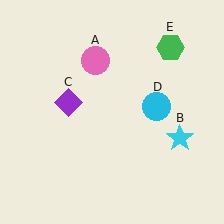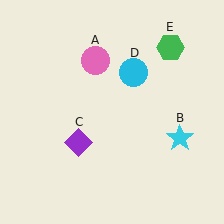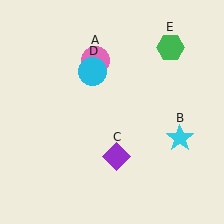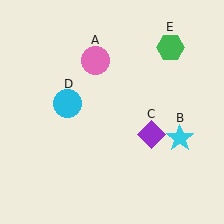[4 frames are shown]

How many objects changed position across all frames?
2 objects changed position: purple diamond (object C), cyan circle (object D).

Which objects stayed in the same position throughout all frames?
Pink circle (object A) and cyan star (object B) and green hexagon (object E) remained stationary.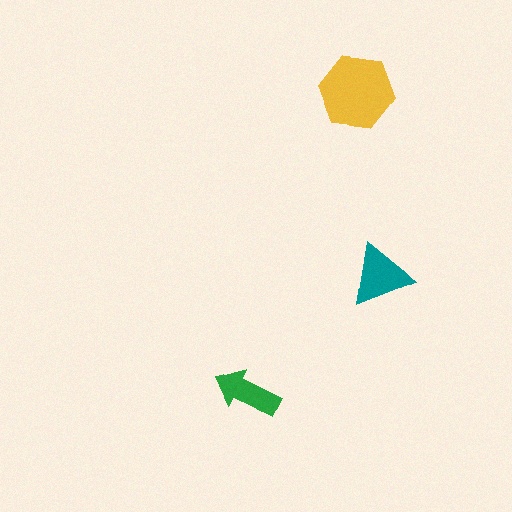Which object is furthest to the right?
The teal triangle is rightmost.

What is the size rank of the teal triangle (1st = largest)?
2nd.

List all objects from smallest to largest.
The green arrow, the teal triangle, the yellow hexagon.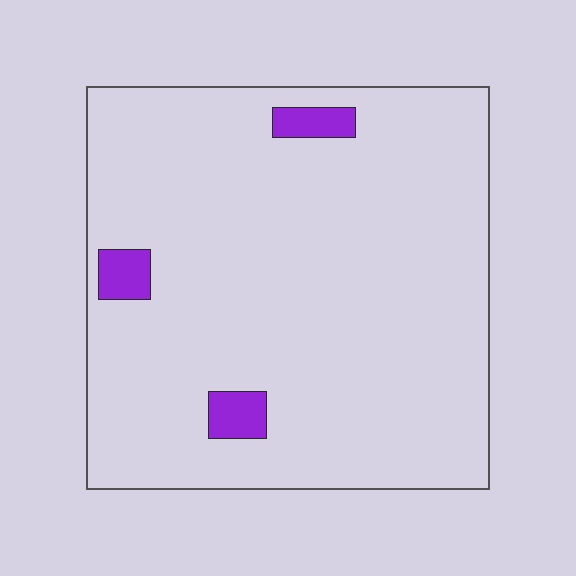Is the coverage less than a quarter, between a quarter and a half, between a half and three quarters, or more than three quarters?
Less than a quarter.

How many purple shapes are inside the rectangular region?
3.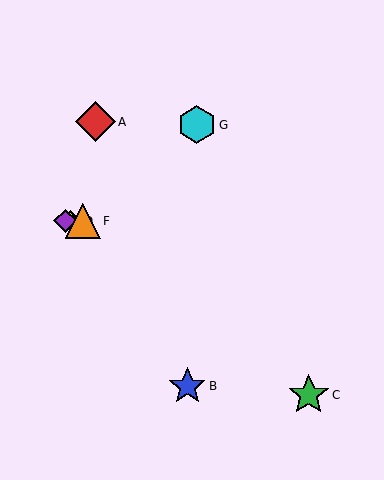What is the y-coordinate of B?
Object B is at y≈386.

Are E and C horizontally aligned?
No, E is at y≈221 and C is at y≈395.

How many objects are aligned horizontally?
3 objects (D, E, F) are aligned horizontally.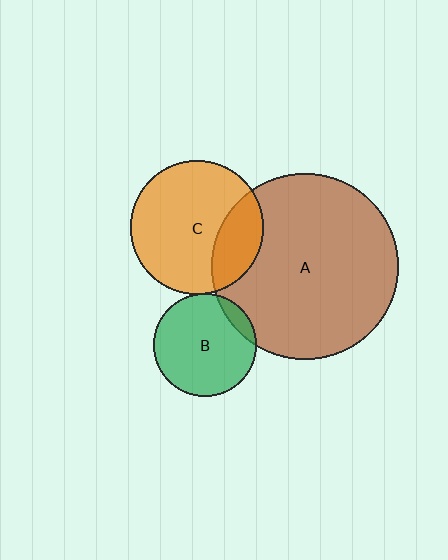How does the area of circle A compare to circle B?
Approximately 3.3 times.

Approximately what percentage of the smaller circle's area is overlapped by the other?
Approximately 5%.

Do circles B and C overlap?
Yes.